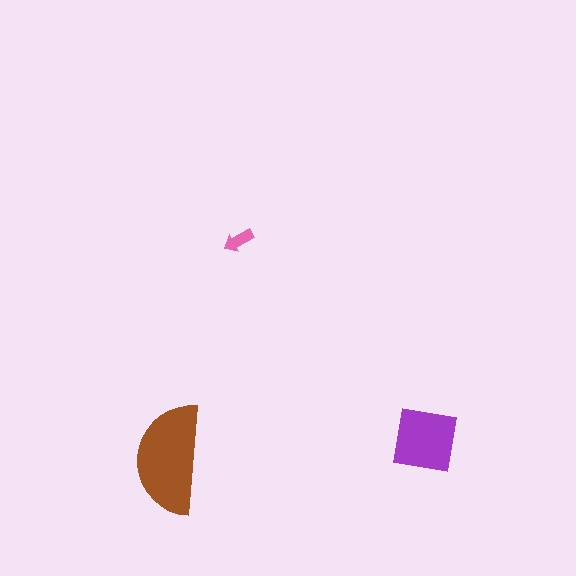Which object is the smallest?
The pink arrow.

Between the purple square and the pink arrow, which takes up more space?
The purple square.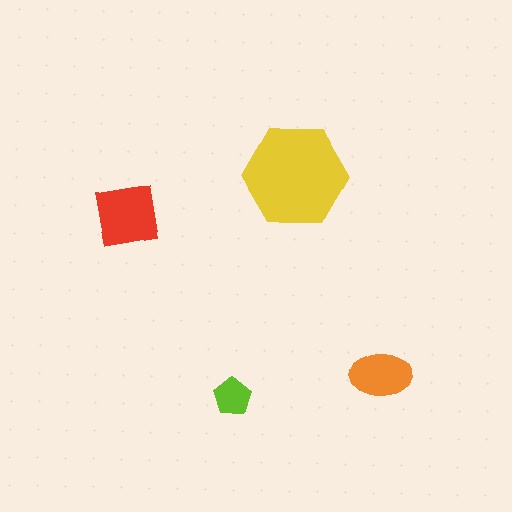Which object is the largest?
The yellow hexagon.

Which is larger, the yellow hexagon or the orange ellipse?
The yellow hexagon.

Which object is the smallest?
The lime pentagon.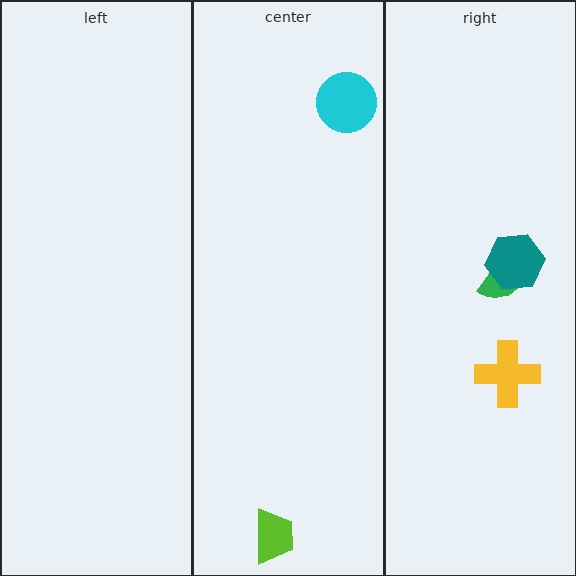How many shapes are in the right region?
3.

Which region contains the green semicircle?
The right region.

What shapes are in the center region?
The cyan circle, the lime trapezoid.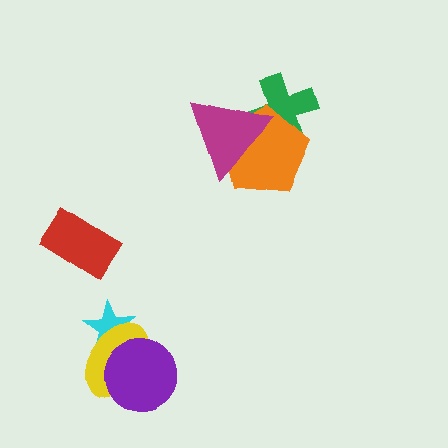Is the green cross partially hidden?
Yes, it is partially covered by another shape.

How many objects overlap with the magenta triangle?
2 objects overlap with the magenta triangle.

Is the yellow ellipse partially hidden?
Yes, it is partially covered by another shape.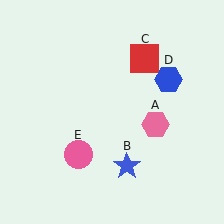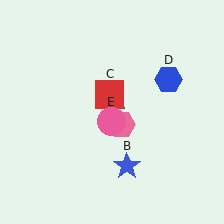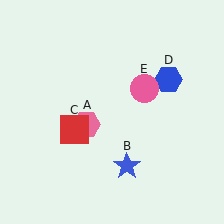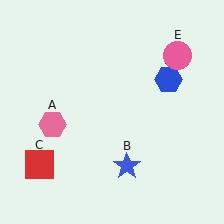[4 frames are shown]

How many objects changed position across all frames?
3 objects changed position: pink hexagon (object A), red square (object C), pink circle (object E).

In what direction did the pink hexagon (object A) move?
The pink hexagon (object A) moved left.